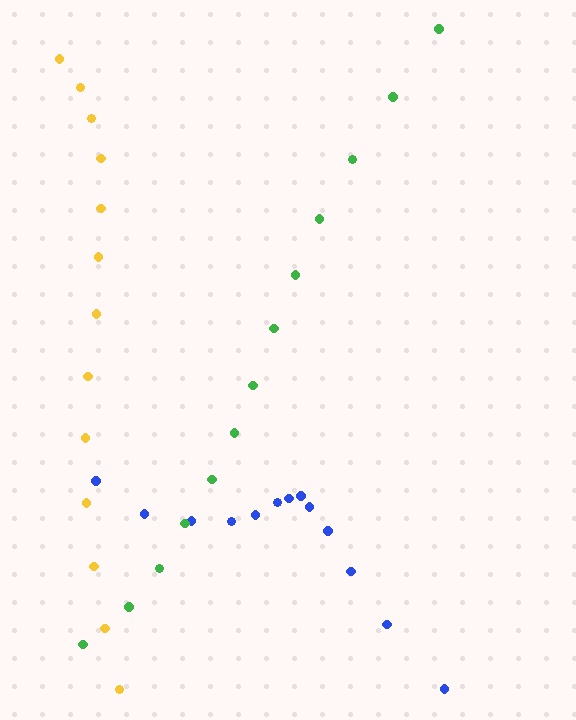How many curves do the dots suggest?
There are 3 distinct paths.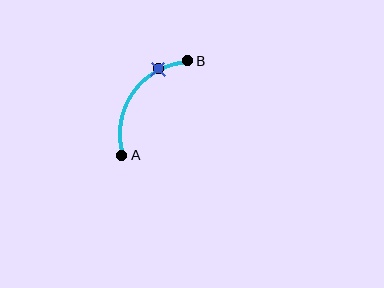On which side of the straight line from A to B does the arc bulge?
The arc bulges above and to the left of the straight line connecting A and B.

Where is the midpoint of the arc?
The arc midpoint is the point on the curve farthest from the straight line joining A and B. It sits above and to the left of that line.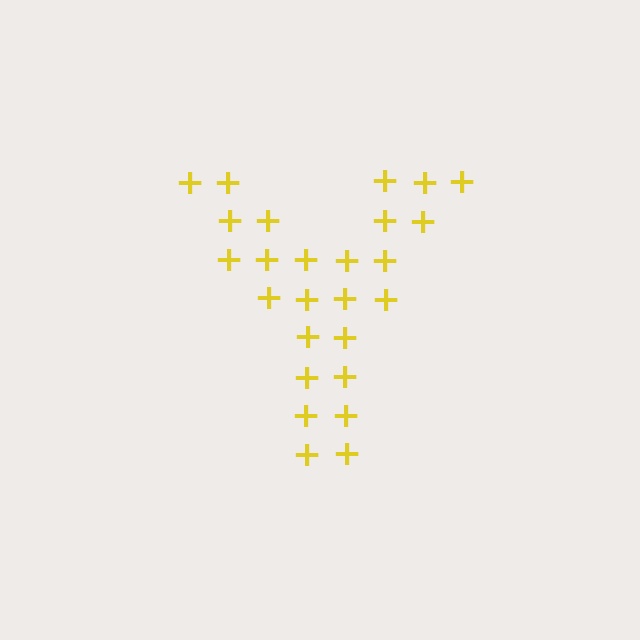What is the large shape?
The large shape is the letter Y.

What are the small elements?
The small elements are plus signs.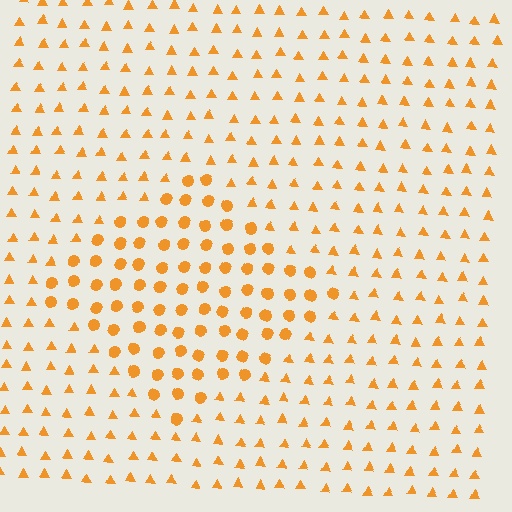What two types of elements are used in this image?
The image uses circles inside the diamond region and triangles outside it.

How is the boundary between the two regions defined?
The boundary is defined by a change in element shape: circles inside vs. triangles outside. All elements share the same color and spacing.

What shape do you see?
I see a diamond.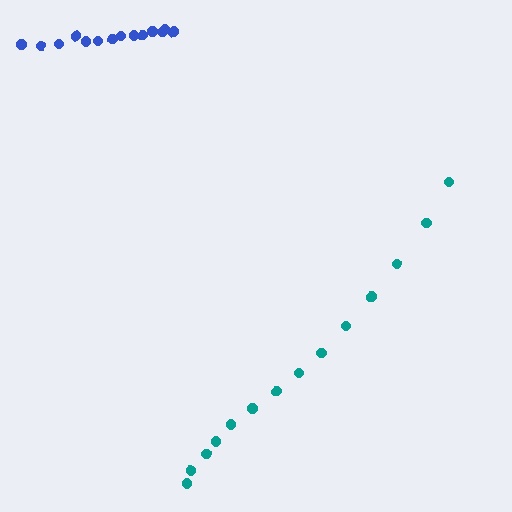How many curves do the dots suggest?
There are 2 distinct paths.